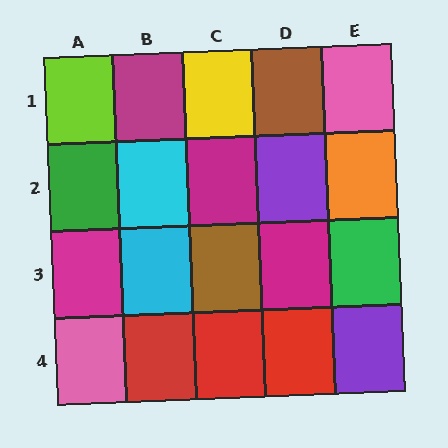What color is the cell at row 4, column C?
Red.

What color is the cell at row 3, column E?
Green.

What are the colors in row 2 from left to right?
Green, cyan, magenta, purple, orange.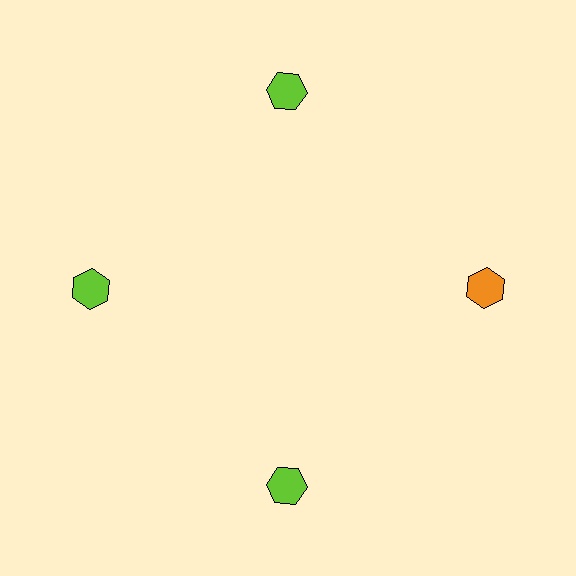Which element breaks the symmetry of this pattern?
The orange hexagon at roughly the 3 o'clock position breaks the symmetry. All other shapes are lime hexagons.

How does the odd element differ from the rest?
It has a different color: orange instead of lime.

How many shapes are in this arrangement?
There are 4 shapes arranged in a ring pattern.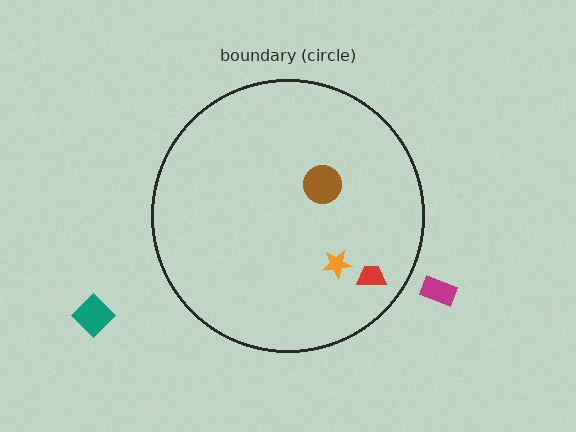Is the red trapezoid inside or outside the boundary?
Inside.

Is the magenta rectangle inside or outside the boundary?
Outside.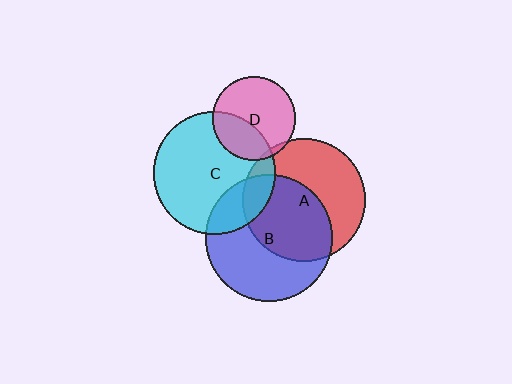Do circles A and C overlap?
Yes.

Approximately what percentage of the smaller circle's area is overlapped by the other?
Approximately 15%.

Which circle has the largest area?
Circle B (blue).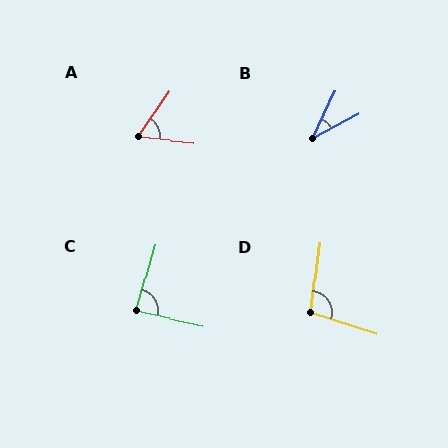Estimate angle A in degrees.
Approximately 60 degrees.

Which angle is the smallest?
B, at approximately 36 degrees.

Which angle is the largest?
D, at approximately 101 degrees.